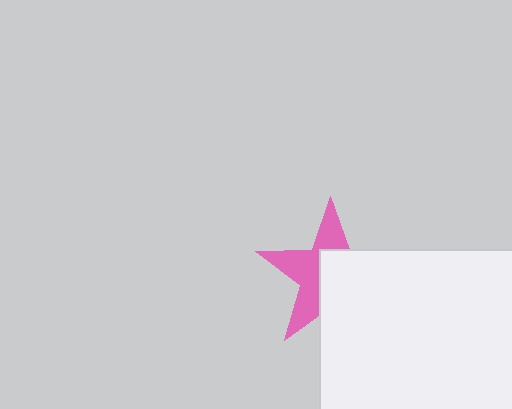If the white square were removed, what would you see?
You would see the complete pink star.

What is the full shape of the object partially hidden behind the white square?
The partially hidden object is a pink star.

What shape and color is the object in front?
The object in front is a white square.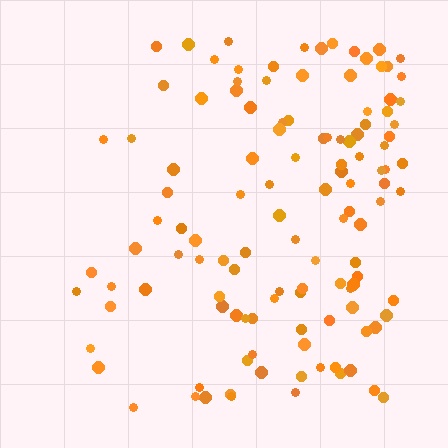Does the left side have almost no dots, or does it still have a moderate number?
Still a moderate number, just noticeably fewer than the right.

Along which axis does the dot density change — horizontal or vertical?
Horizontal.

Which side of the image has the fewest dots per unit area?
The left.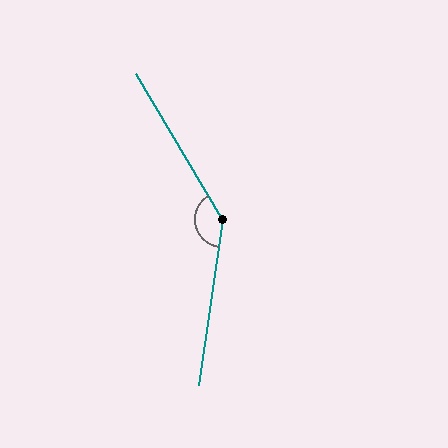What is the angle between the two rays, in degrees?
Approximately 141 degrees.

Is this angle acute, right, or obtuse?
It is obtuse.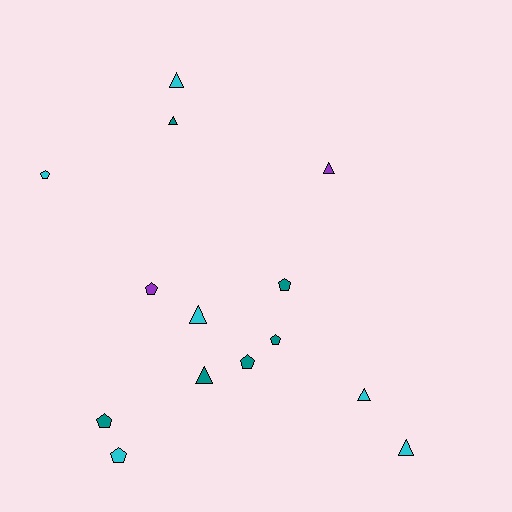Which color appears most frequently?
Teal, with 6 objects.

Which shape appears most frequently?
Triangle, with 7 objects.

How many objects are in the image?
There are 14 objects.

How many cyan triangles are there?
There are 4 cyan triangles.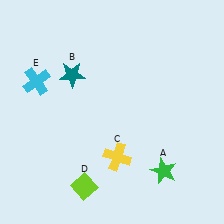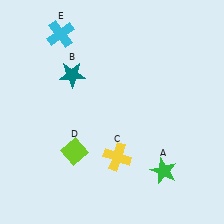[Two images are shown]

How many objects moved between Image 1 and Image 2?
2 objects moved between the two images.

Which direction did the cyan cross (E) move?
The cyan cross (E) moved up.